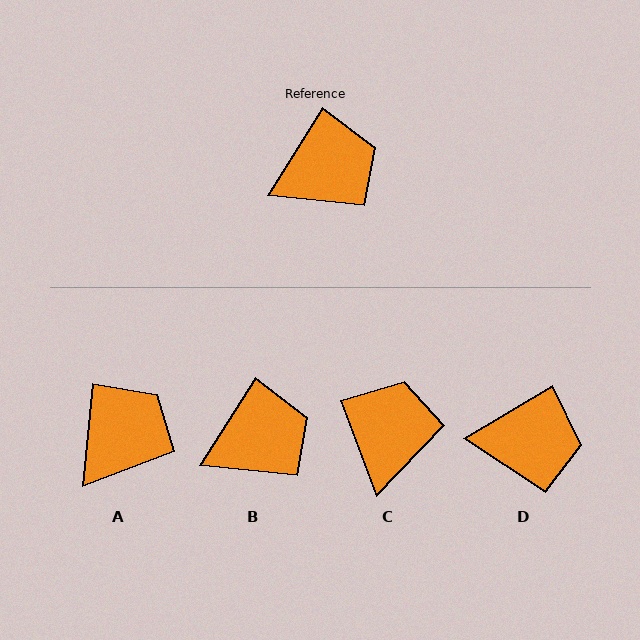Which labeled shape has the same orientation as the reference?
B.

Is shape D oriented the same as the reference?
No, it is off by about 27 degrees.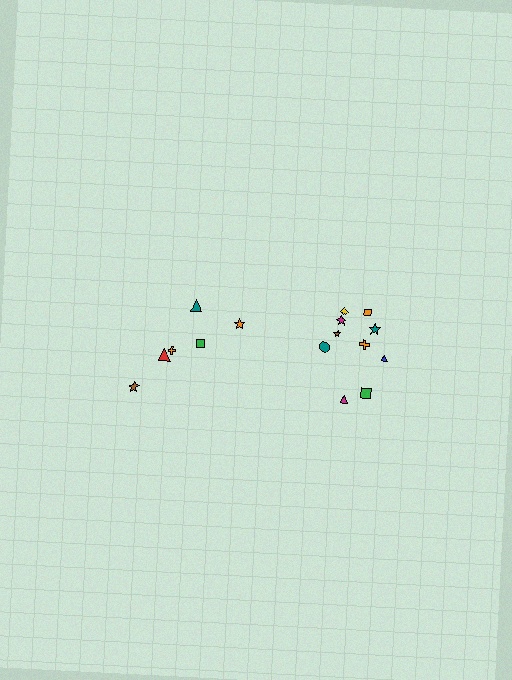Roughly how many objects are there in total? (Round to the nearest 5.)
Roughly 15 objects in total.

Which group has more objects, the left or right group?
The right group.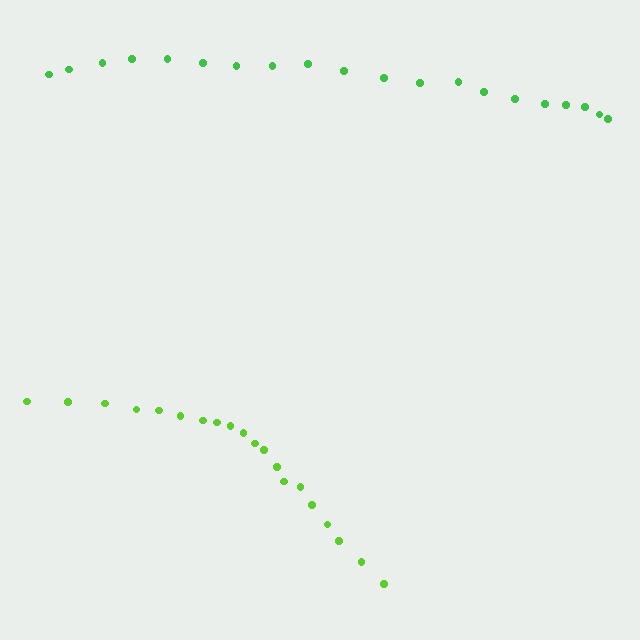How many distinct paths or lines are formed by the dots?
There are 2 distinct paths.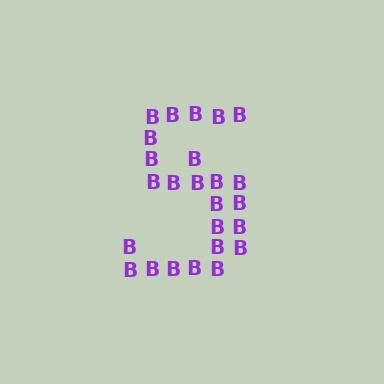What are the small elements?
The small elements are letter B's.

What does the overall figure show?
The overall figure shows the digit 5.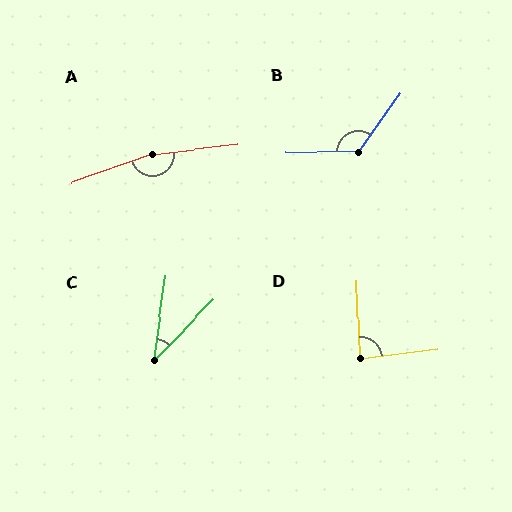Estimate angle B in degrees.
Approximately 124 degrees.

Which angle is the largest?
A, at approximately 167 degrees.